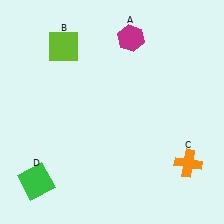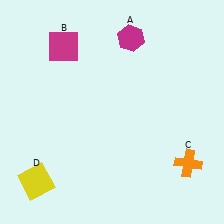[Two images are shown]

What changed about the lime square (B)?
In Image 1, B is lime. In Image 2, it changed to magenta.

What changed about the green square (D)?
In Image 1, D is green. In Image 2, it changed to yellow.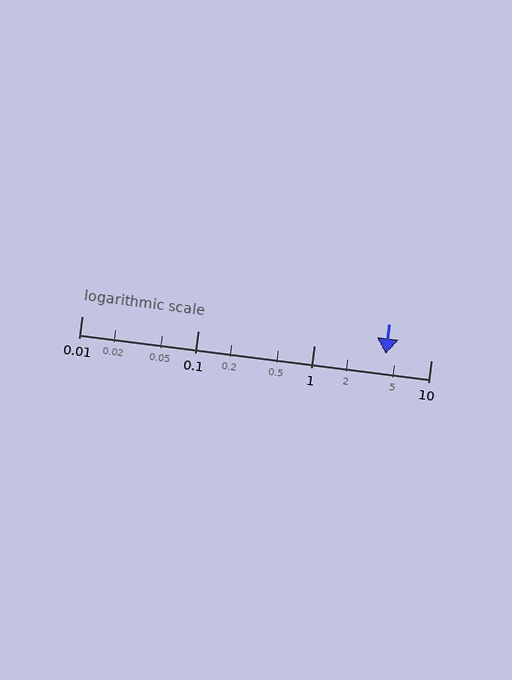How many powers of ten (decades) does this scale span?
The scale spans 3 decades, from 0.01 to 10.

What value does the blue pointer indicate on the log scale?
The pointer indicates approximately 4.1.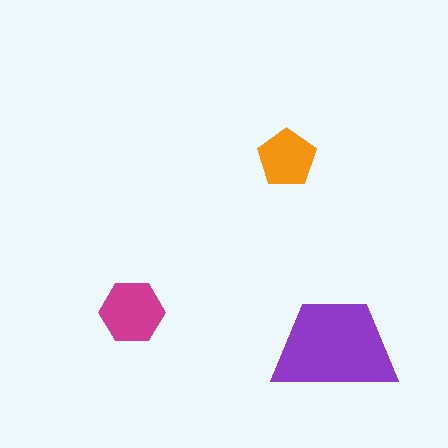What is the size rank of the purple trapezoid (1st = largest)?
1st.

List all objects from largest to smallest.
The purple trapezoid, the magenta hexagon, the orange pentagon.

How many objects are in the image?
There are 3 objects in the image.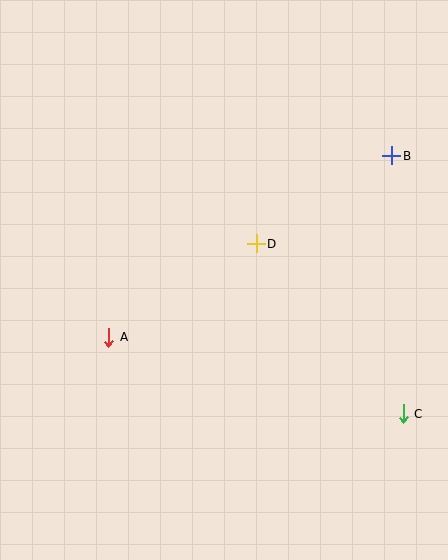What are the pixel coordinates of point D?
Point D is at (256, 244).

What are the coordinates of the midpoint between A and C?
The midpoint between A and C is at (256, 376).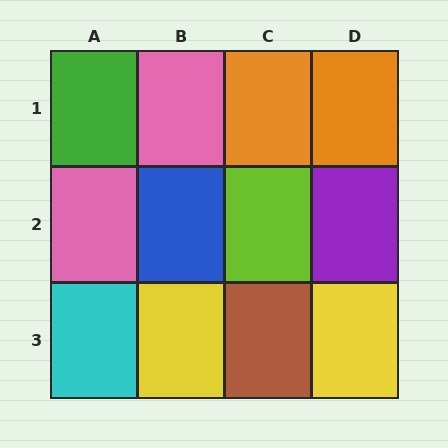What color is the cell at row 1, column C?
Orange.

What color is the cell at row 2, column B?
Blue.